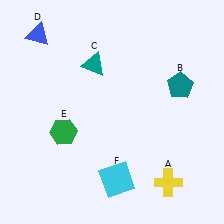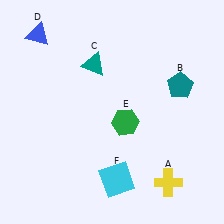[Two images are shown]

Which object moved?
The green hexagon (E) moved right.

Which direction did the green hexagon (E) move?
The green hexagon (E) moved right.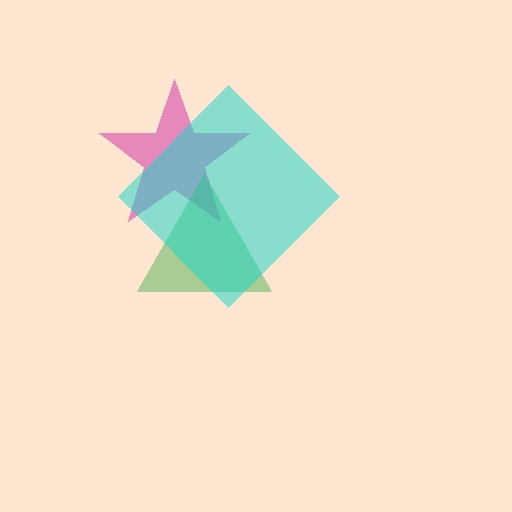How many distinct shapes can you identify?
There are 3 distinct shapes: a magenta star, a green triangle, a cyan diamond.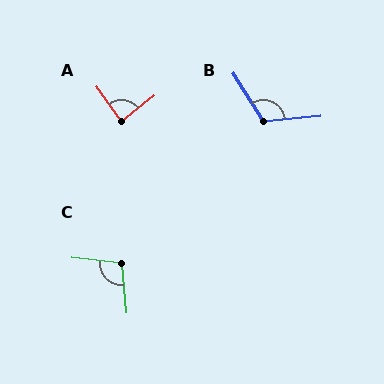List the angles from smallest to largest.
A (87°), C (101°), B (116°).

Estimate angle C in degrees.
Approximately 101 degrees.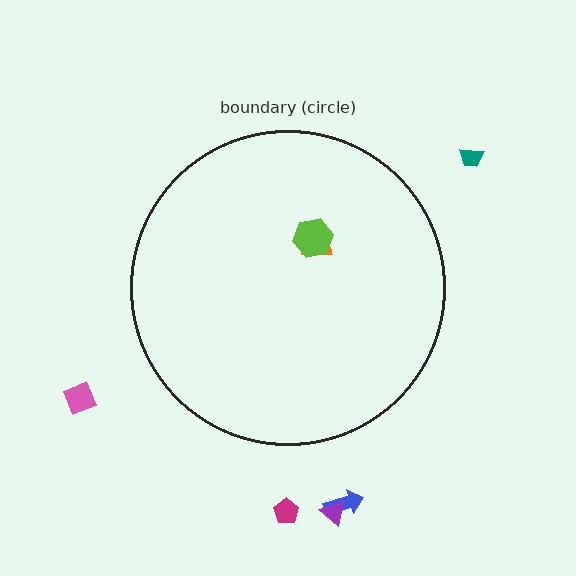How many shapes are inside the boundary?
2 inside, 5 outside.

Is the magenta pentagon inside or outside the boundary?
Outside.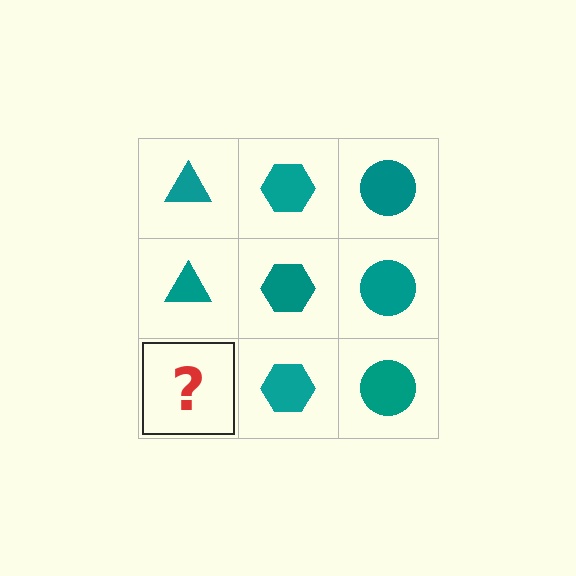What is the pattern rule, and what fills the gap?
The rule is that each column has a consistent shape. The gap should be filled with a teal triangle.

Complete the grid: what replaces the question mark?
The question mark should be replaced with a teal triangle.